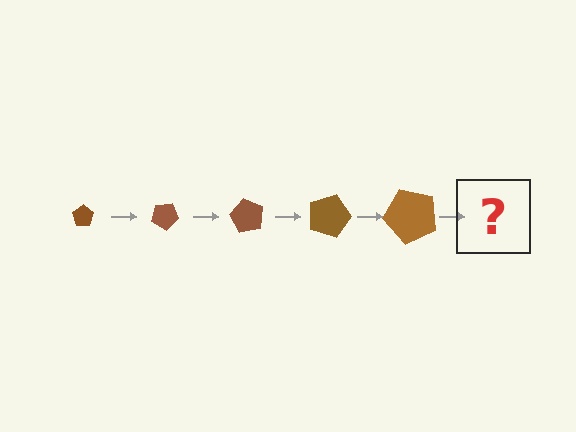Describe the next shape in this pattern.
It should be a pentagon, larger than the previous one and rotated 150 degrees from the start.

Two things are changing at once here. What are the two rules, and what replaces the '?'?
The two rules are that the pentagon grows larger each step and it rotates 30 degrees each step. The '?' should be a pentagon, larger than the previous one and rotated 150 degrees from the start.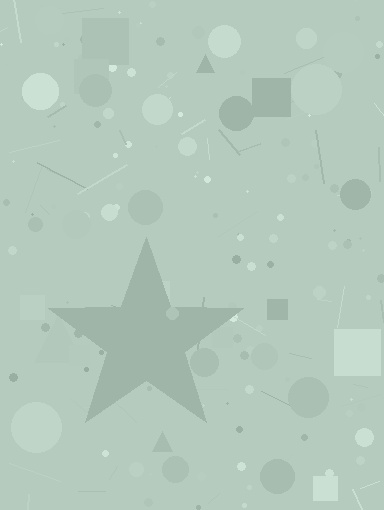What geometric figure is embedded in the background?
A star is embedded in the background.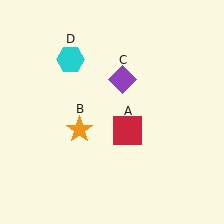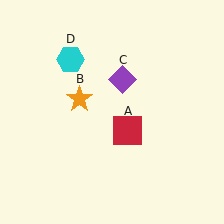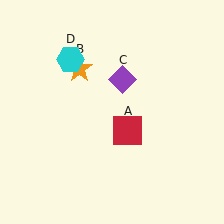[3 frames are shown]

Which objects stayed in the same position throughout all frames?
Red square (object A) and purple diamond (object C) and cyan hexagon (object D) remained stationary.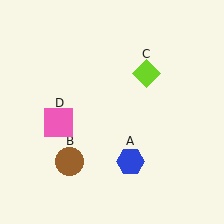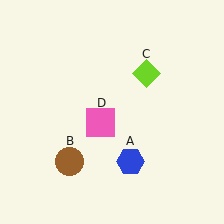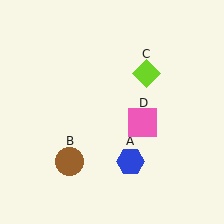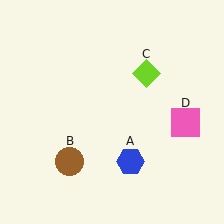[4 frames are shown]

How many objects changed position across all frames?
1 object changed position: pink square (object D).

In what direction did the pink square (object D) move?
The pink square (object D) moved right.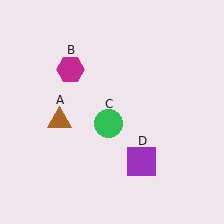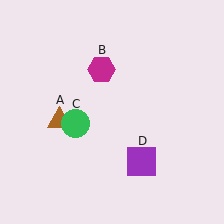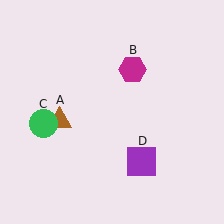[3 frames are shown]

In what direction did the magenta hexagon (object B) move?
The magenta hexagon (object B) moved right.